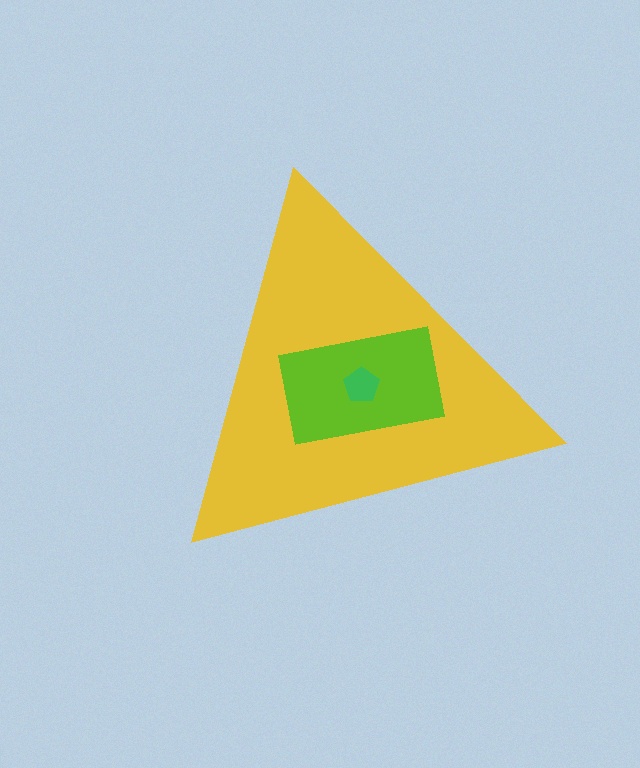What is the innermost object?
The green pentagon.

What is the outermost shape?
The yellow triangle.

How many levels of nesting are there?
3.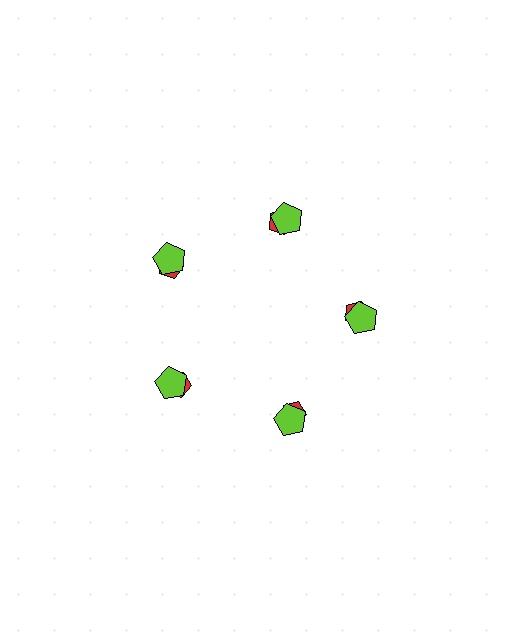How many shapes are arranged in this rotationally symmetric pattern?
There are 10 shapes, arranged in 5 groups of 2.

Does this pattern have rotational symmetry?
Yes, this pattern has 5-fold rotational symmetry. It looks the same after rotating 72 degrees around the center.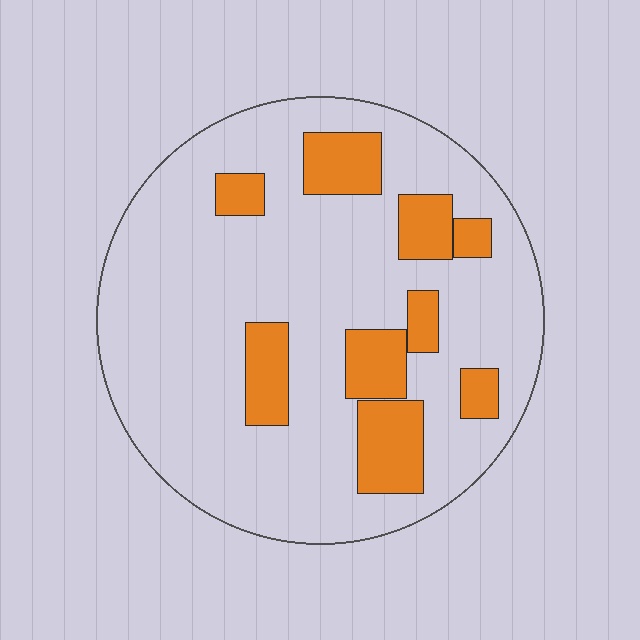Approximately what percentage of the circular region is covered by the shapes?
Approximately 20%.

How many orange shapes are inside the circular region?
9.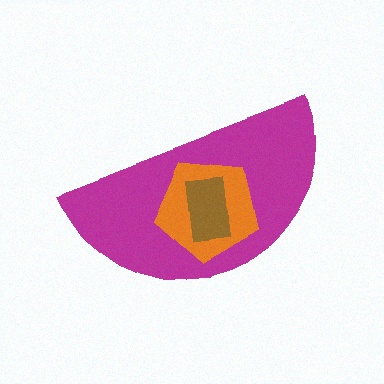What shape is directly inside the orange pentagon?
The brown rectangle.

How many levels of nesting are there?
3.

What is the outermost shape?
The magenta semicircle.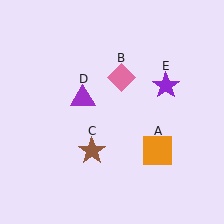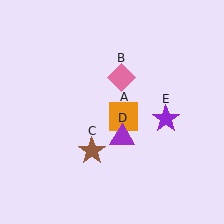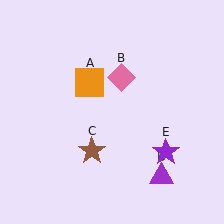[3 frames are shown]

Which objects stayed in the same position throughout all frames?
Pink diamond (object B) and brown star (object C) remained stationary.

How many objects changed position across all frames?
3 objects changed position: orange square (object A), purple triangle (object D), purple star (object E).